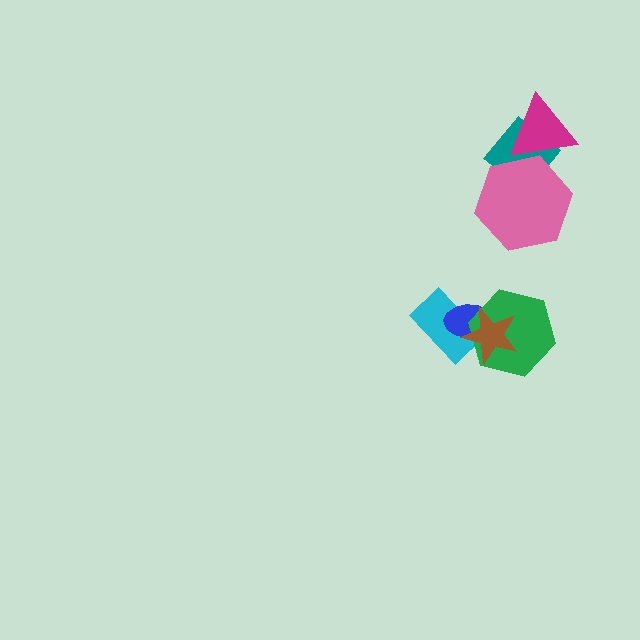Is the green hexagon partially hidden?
Yes, it is partially covered by another shape.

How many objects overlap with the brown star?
3 objects overlap with the brown star.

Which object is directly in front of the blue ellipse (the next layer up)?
The green hexagon is directly in front of the blue ellipse.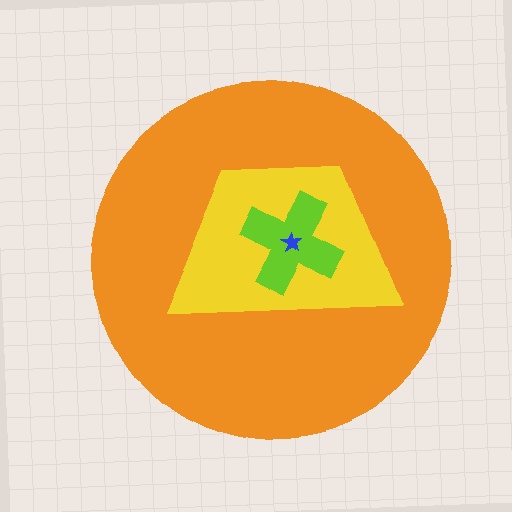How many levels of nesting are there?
4.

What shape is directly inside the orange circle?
The yellow trapezoid.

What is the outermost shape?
The orange circle.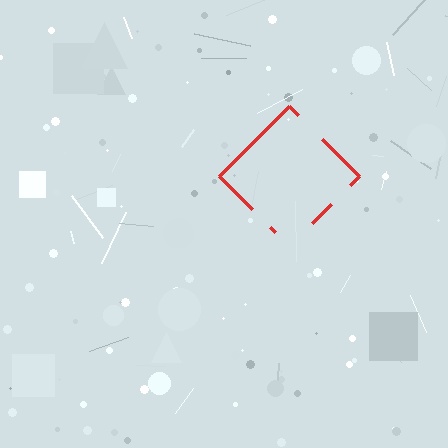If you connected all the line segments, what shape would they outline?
They would outline a diamond.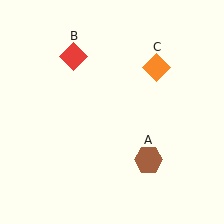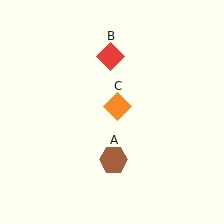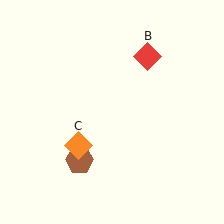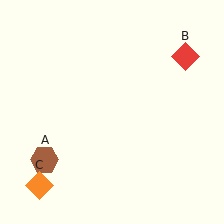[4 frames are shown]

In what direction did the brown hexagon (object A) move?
The brown hexagon (object A) moved left.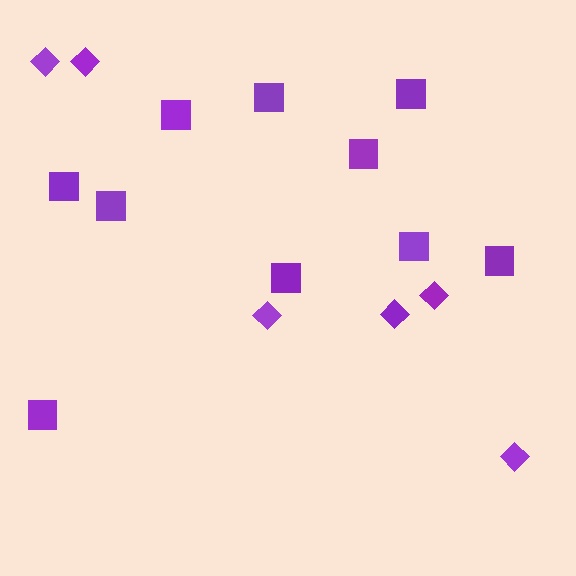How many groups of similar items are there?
There are 2 groups: one group of squares (10) and one group of diamonds (6).